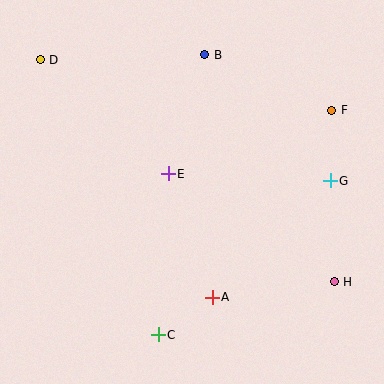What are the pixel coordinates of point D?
Point D is at (40, 60).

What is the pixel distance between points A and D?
The distance between A and D is 293 pixels.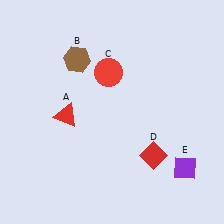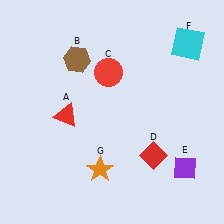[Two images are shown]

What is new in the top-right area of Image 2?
A cyan square (F) was added in the top-right area of Image 2.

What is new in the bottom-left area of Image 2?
An orange star (G) was added in the bottom-left area of Image 2.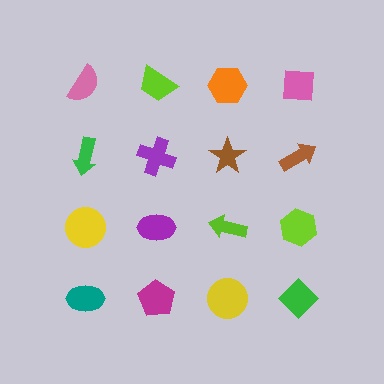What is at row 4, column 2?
A magenta pentagon.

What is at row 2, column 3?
A brown star.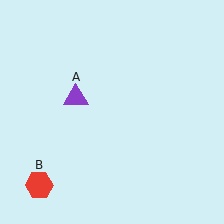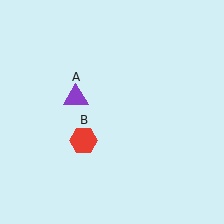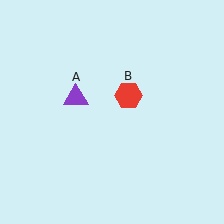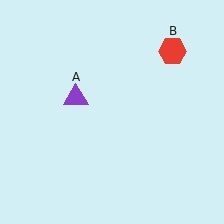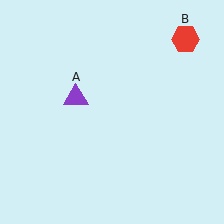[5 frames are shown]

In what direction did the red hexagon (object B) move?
The red hexagon (object B) moved up and to the right.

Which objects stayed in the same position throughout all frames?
Purple triangle (object A) remained stationary.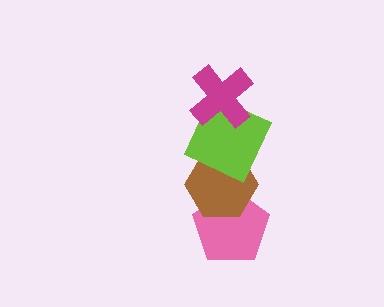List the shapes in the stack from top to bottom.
From top to bottom: the magenta cross, the lime square, the brown hexagon, the pink pentagon.